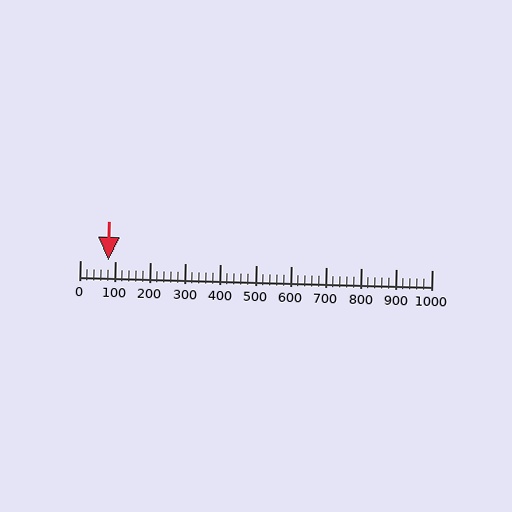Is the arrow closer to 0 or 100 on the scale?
The arrow is closer to 100.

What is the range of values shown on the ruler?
The ruler shows values from 0 to 1000.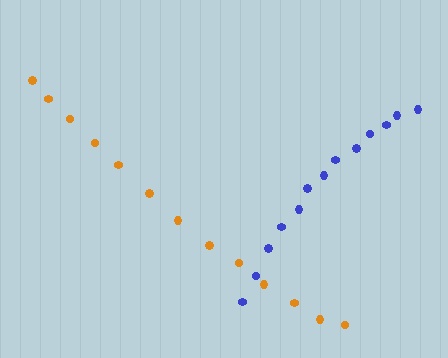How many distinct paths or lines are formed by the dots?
There are 2 distinct paths.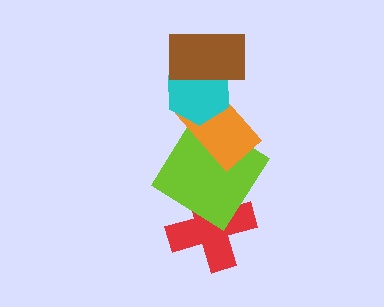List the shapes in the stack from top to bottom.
From top to bottom: the brown rectangle, the cyan hexagon, the orange rectangle, the lime diamond, the red cross.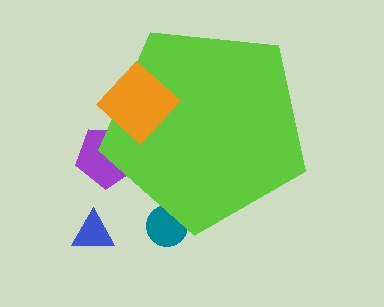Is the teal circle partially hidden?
Yes, the teal circle is partially hidden behind the lime pentagon.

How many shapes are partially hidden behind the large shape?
2 shapes are partially hidden.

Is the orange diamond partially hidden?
No, the orange diamond is fully visible.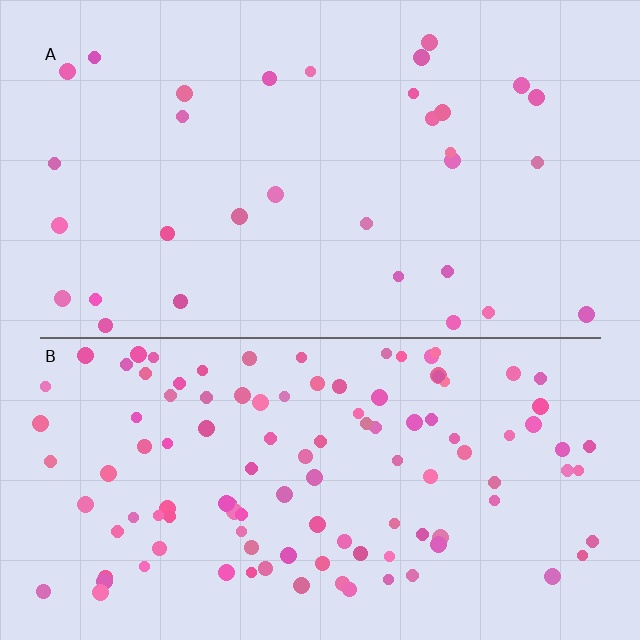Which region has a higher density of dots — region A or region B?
B (the bottom).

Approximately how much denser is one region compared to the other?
Approximately 3.5× — region B over region A.